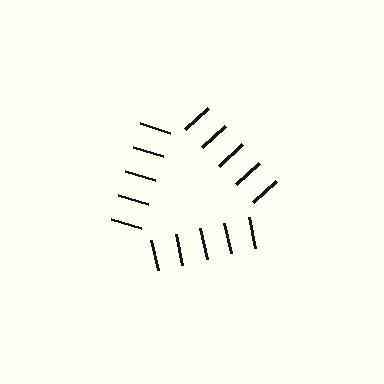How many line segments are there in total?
15 — 5 along each of the 3 edges.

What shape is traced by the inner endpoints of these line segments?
An illusory triangle — the line segments terminate on its edges but no continuous stroke is drawn.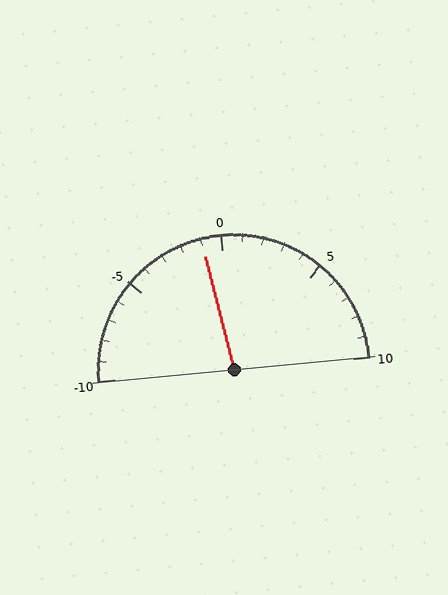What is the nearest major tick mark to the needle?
The nearest major tick mark is 0.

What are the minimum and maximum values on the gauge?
The gauge ranges from -10 to 10.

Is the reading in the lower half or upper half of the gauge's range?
The reading is in the lower half of the range (-10 to 10).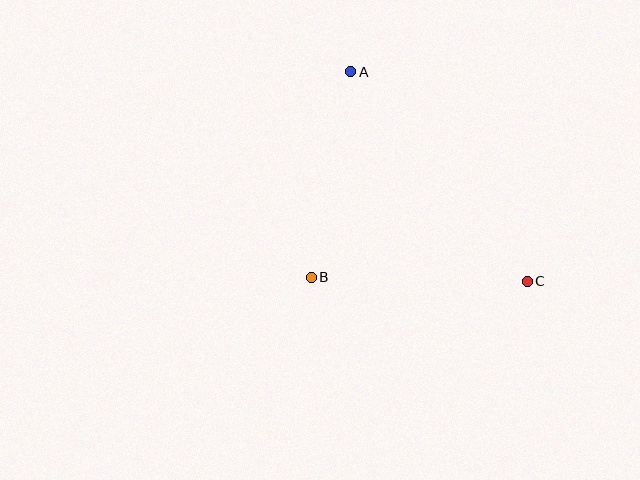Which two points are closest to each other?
Points A and B are closest to each other.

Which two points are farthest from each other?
Points A and C are farthest from each other.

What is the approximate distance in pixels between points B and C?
The distance between B and C is approximately 216 pixels.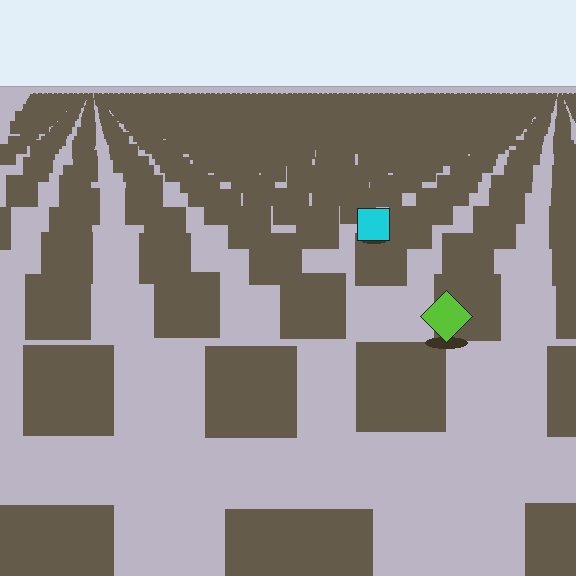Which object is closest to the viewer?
The lime diamond is closest. The texture marks near it are larger and more spread out.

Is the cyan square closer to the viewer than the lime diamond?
No. The lime diamond is closer — you can tell from the texture gradient: the ground texture is coarser near it.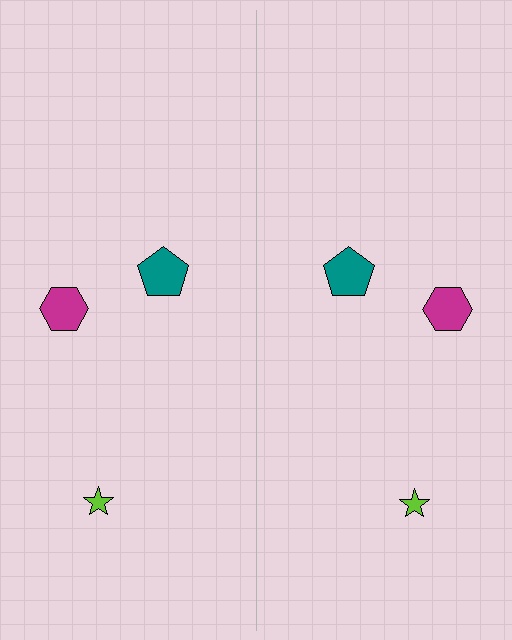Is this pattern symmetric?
Yes, this pattern has bilateral (reflection) symmetry.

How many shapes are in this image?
There are 6 shapes in this image.